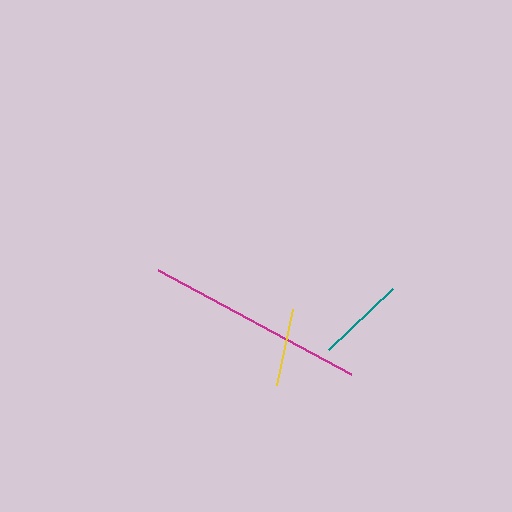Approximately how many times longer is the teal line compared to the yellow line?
The teal line is approximately 1.1 times the length of the yellow line.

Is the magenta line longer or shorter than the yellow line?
The magenta line is longer than the yellow line.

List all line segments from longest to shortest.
From longest to shortest: magenta, teal, yellow.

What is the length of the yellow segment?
The yellow segment is approximately 78 pixels long.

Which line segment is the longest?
The magenta line is the longest at approximately 219 pixels.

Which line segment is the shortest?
The yellow line is the shortest at approximately 78 pixels.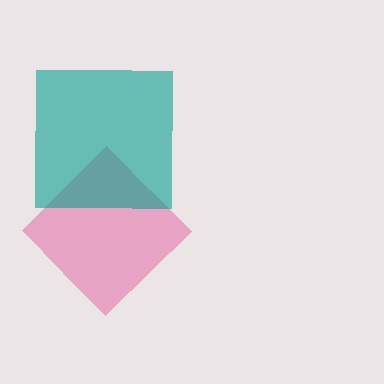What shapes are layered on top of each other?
The layered shapes are: a pink diamond, a teal square.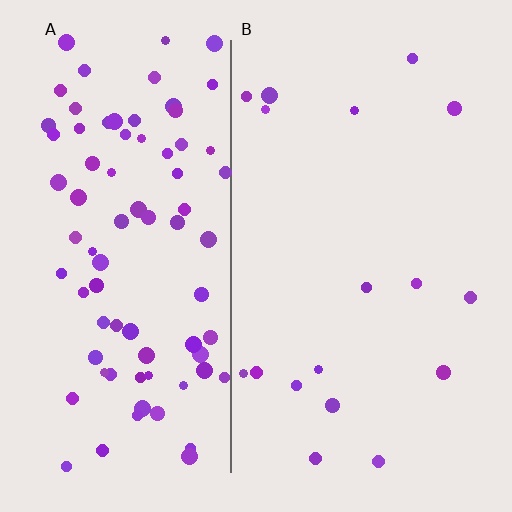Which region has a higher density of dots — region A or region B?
A (the left).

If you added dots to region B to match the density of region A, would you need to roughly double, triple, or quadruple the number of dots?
Approximately quadruple.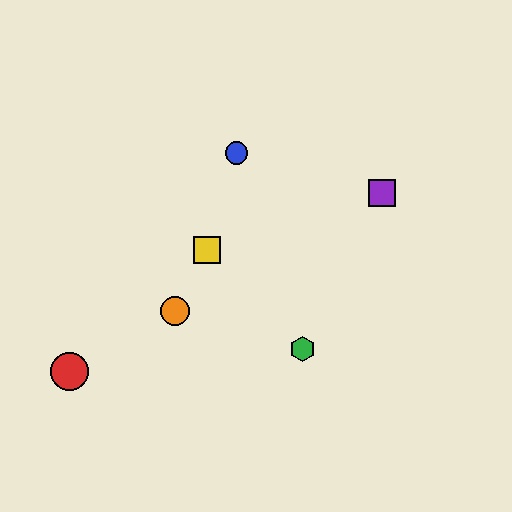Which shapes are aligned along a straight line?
The red circle, the purple square, the orange circle are aligned along a straight line.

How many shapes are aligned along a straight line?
3 shapes (the red circle, the purple square, the orange circle) are aligned along a straight line.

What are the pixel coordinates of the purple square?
The purple square is at (382, 193).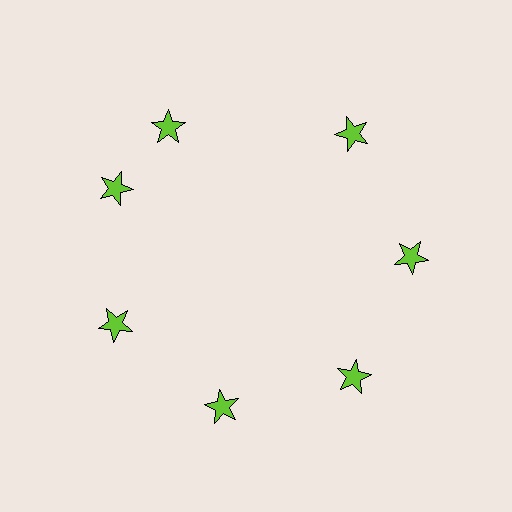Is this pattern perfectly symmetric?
No. The 7 lime stars are arranged in a ring, but one element near the 12 o'clock position is rotated out of alignment along the ring, breaking the 7-fold rotational symmetry.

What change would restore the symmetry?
The symmetry would be restored by rotating it back into even spacing with its neighbors so that all 7 stars sit at equal angles and equal distance from the center.